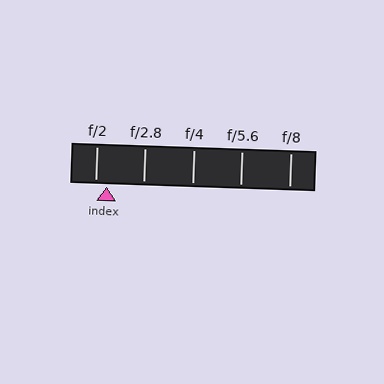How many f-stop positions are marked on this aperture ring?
There are 5 f-stop positions marked.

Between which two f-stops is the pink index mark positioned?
The index mark is between f/2 and f/2.8.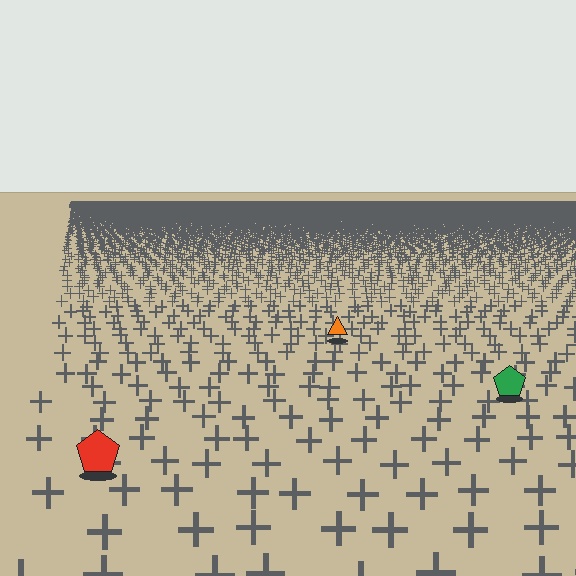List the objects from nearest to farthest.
From nearest to farthest: the red pentagon, the green pentagon, the orange triangle.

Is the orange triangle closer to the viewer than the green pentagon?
No. The green pentagon is closer — you can tell from the texture gradient: the ground texture is coarser near it.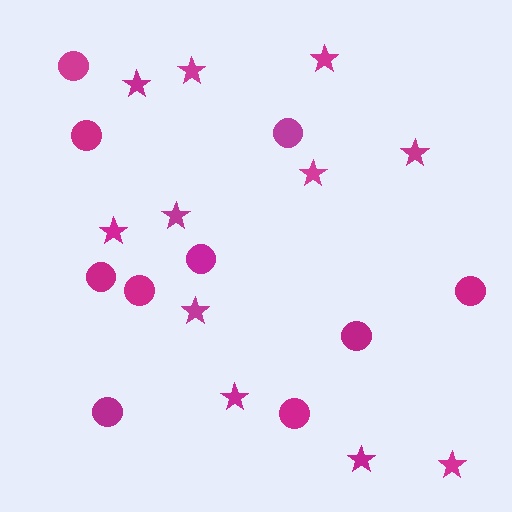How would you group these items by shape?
There are 2 groups: one group of circles (10) and one group of stars (11).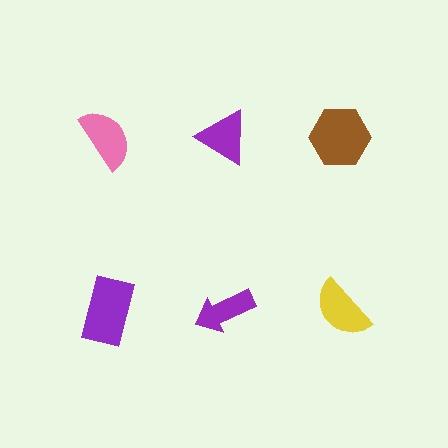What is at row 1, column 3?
A brown hexagon.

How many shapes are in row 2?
3 shapes.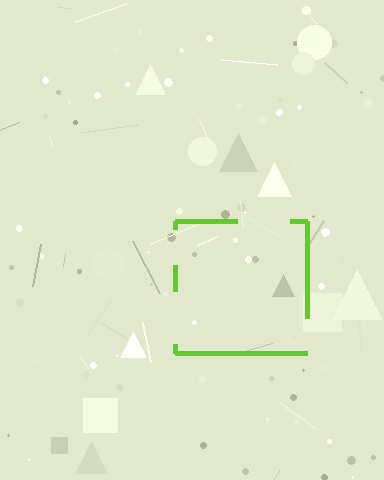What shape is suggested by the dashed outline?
The dashed outline suggests a square.